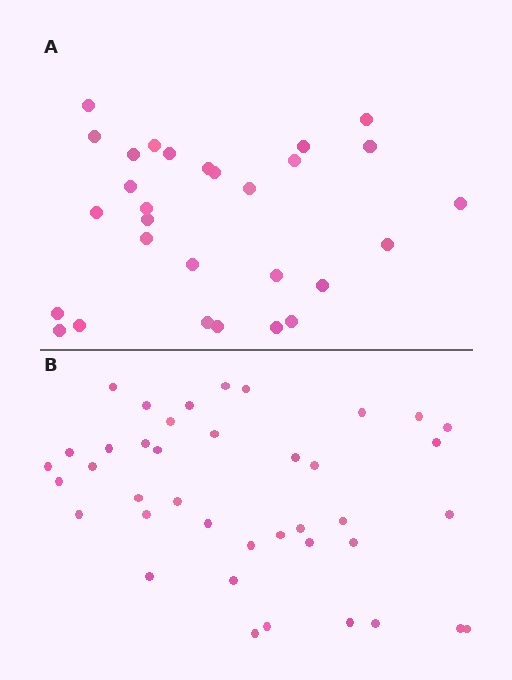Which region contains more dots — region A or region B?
Region B (the bottom region) has more dots.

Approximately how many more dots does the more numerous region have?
Region B has roughly 12 or so more dots than region A.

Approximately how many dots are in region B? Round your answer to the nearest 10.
About 40 dots.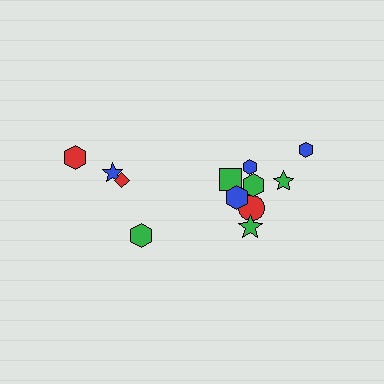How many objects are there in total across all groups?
There are 12 objects.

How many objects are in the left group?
There are 4 objects.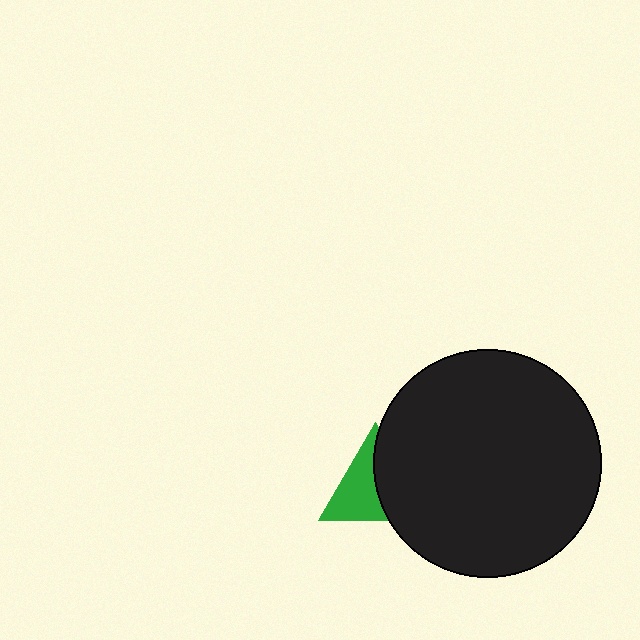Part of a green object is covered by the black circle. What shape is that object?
It is a triangle.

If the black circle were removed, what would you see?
You would see the complete green triangle.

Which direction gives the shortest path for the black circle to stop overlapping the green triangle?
Moving right gives the shortest separation.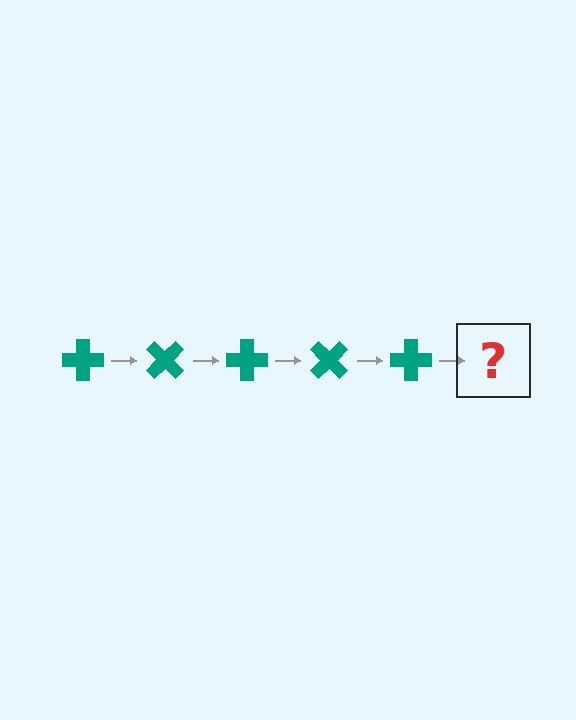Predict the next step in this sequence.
The next step is a teal cross rotated 225 degrees.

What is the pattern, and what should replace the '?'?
The pattern is that the cross rotates 45 degrees each step. The '?' should be a teal cross rotated 225 degrees.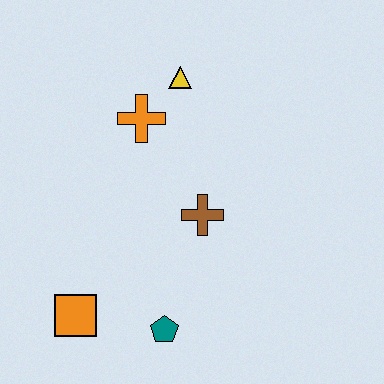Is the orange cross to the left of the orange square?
No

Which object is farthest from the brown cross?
The orange square is farthest from the brown cross.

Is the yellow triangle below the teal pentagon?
No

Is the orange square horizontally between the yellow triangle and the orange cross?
No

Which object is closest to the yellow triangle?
The orange cross is closest to the yellow triangle.